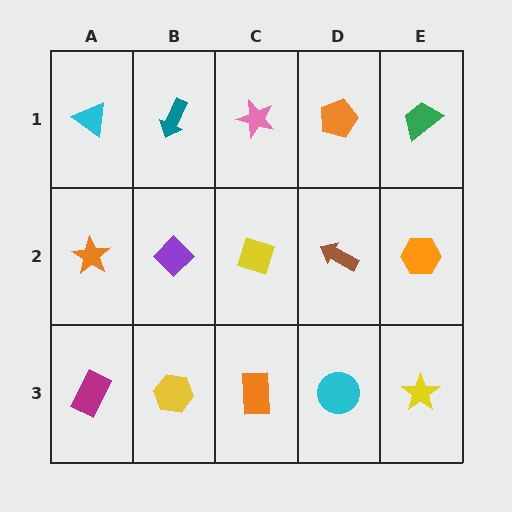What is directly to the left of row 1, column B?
A cyan triangle.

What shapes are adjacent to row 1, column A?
An orange star (row 2, column A), a teal arrow (row 1, column B).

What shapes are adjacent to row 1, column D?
A brown arrow (row 2, column D), a pink star (row 1, column C), a green trapezoid (row 1, column E).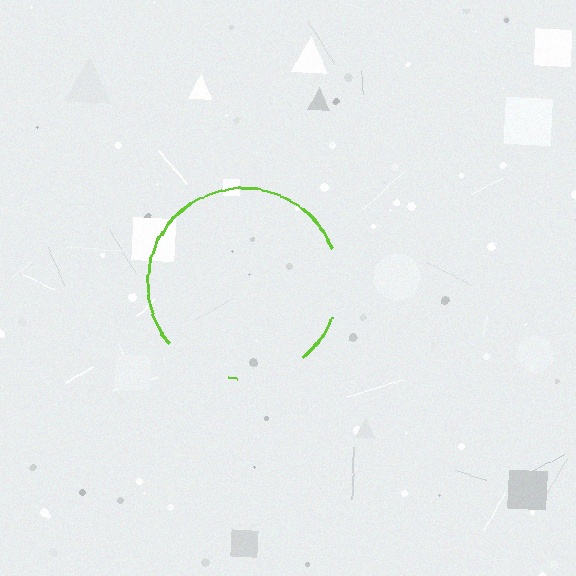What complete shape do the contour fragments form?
The contour fragments form a circle.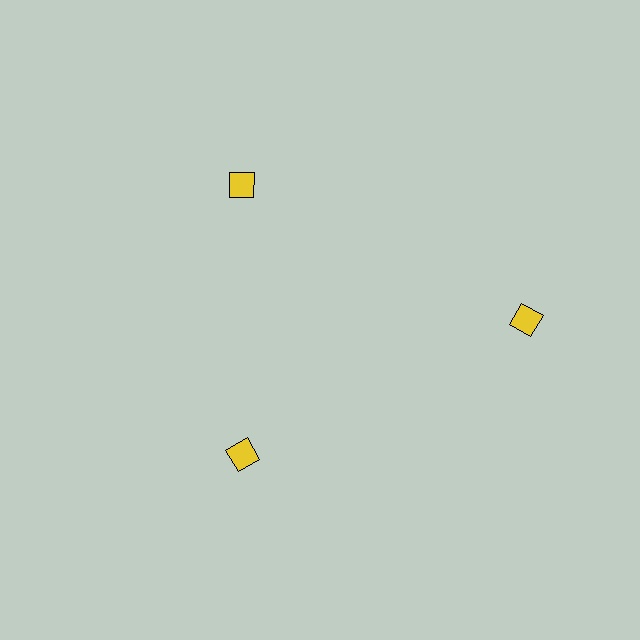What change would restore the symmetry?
The symmetry would be restored by moving it inward, back onto the ring so that all 3 diamonds sit at equal angles and equal distance from the center.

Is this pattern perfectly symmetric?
No. The 3 yellow diamonds are arranged in a ring, but one element near the 3 o'clock position is pushed outward from the center, breaking the 3-fold rotational symmetry.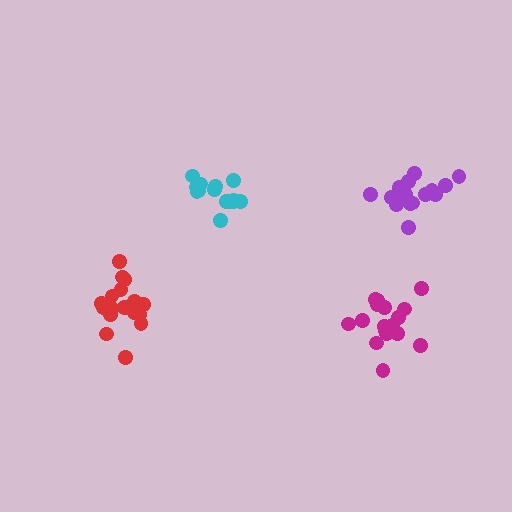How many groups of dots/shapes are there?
There are 4 groups.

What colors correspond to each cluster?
The clusters are colored: magenta, cyan, purple, red.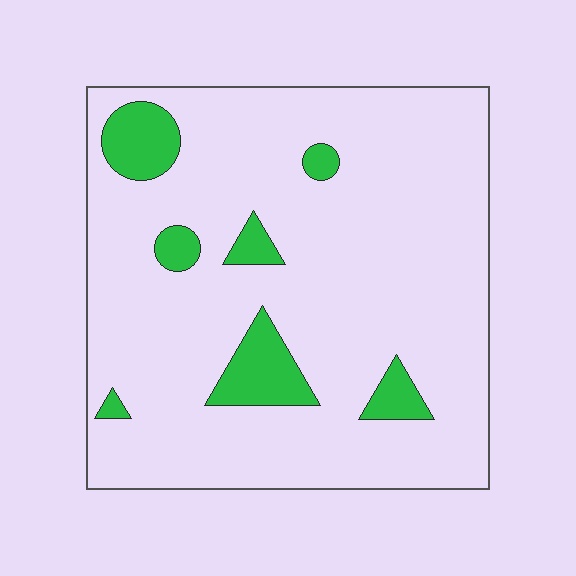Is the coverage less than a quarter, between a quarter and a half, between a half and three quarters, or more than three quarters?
Less than a quarter.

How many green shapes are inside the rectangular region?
7.